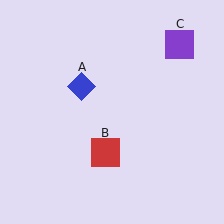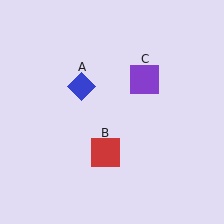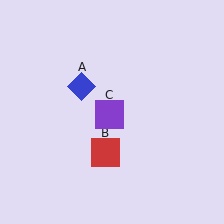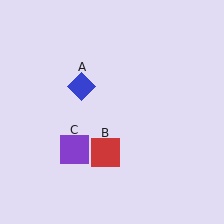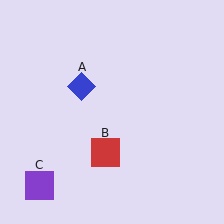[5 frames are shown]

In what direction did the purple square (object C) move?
The purple square (object C) moved down and to the left.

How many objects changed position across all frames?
1 object changed position: purple square (object C).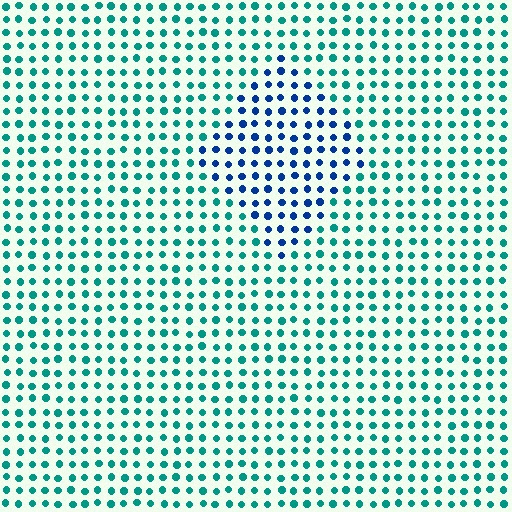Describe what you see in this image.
The image is filled with small teal elements in a uniform arrangement. A diamond-shaped region is visible where the elements are tinted to a slightly different hue, forming a subtle color boundary.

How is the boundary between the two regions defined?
The boundary is defined purely by a slight shift in hue (about 46 degrees). Spacing, size, and orientation are identical on both sides.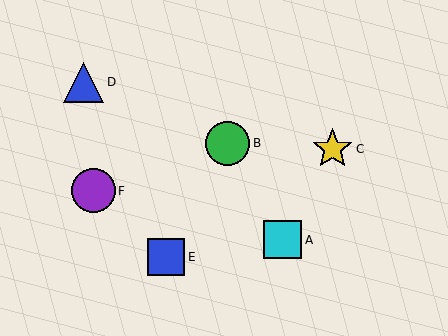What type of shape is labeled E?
Shape E is a blue square.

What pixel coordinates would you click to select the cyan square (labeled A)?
Click at (283, 240) to select the cyan square A.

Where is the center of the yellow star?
The center of the yellow star is at (332, 149).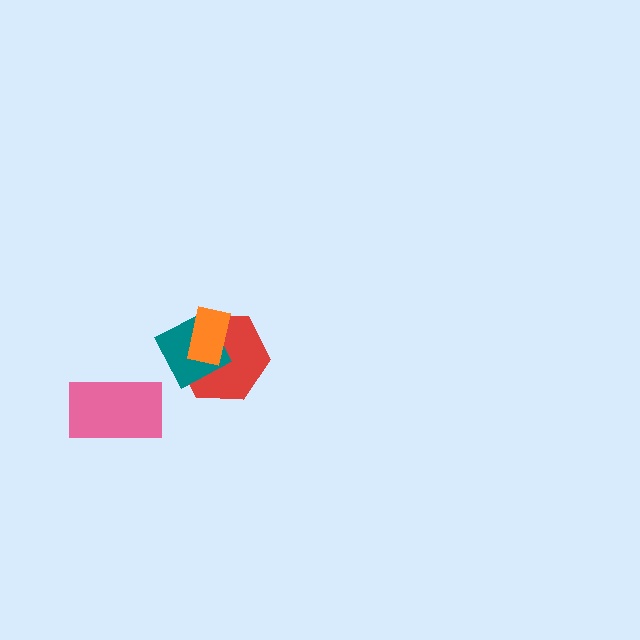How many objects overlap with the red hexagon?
2 objects overlap with the red hexagon.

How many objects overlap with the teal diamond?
2 objects overlap with the teal diamond.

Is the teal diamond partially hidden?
Yes, it is partially covered by another shape.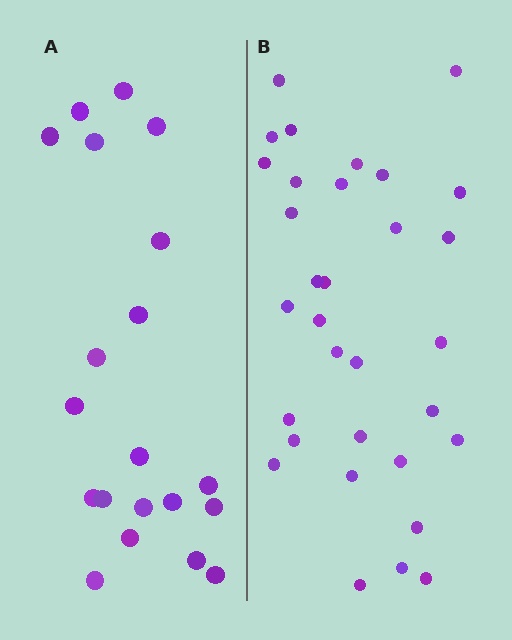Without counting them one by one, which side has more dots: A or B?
Region B (the right region) has more dots.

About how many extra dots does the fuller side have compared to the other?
Region B has roughly 12 or so more dots than region A.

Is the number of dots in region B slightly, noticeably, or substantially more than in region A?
Region B has substantially more. The ratio is roughly 1.6 to 1.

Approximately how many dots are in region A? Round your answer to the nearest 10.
About 20 dots.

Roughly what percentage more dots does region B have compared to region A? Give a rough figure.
About 60% more.